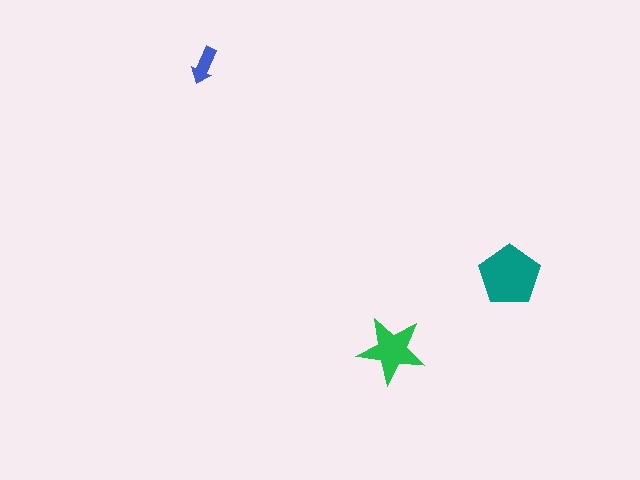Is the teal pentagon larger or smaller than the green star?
Larger.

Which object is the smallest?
The blue arrow.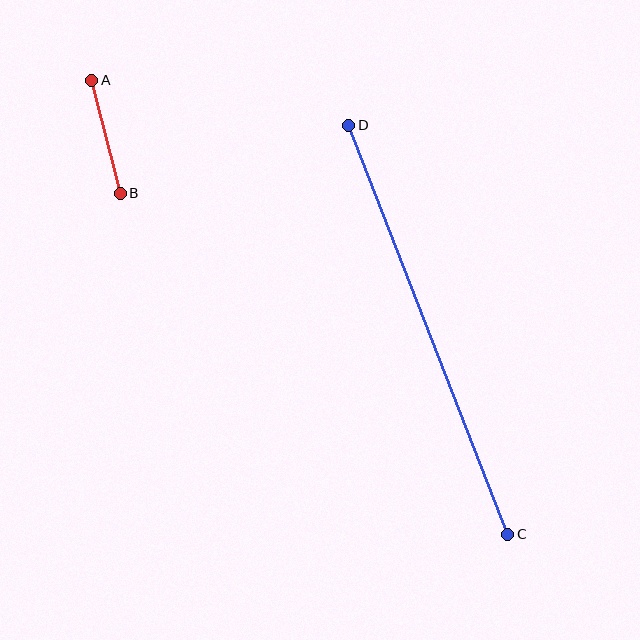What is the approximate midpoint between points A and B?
The midpoint is at approximately (106, 137) pixels.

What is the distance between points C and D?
The distance is approximately 439 pixels.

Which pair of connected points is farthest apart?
Points C and D are farthest apart.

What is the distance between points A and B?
The distance is approximately 116 pixels.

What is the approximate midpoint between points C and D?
The midpoint is at approximately (428, 330) pixels.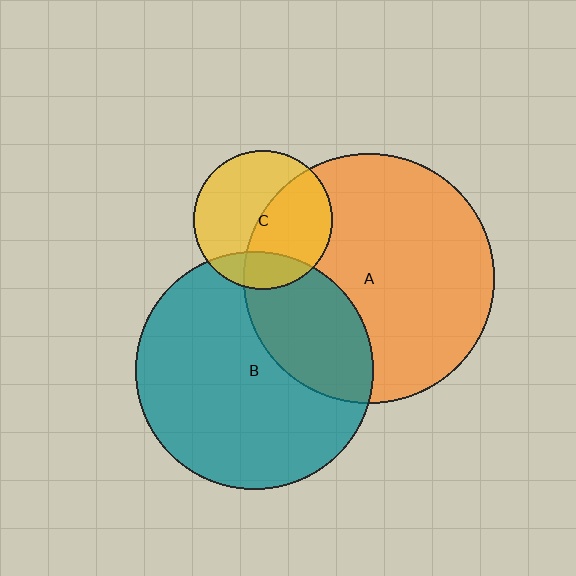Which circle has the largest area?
Circle A (orange).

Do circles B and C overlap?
Yes.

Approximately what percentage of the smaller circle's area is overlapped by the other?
Approximately 20%.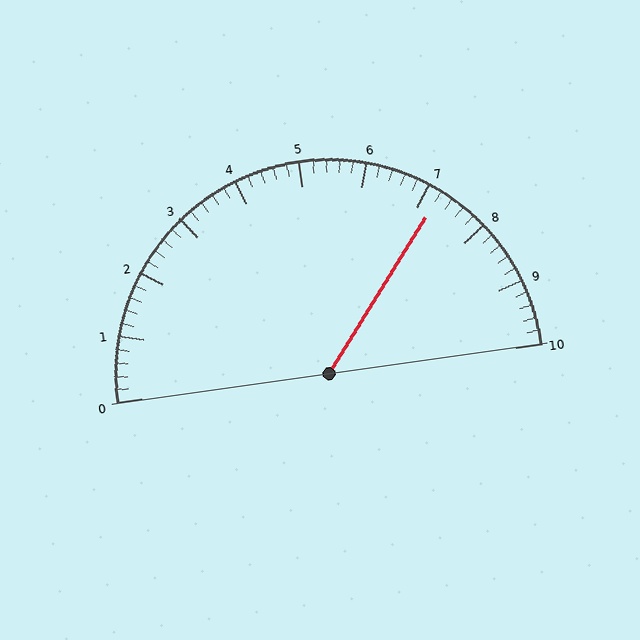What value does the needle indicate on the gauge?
The needle indicates approximately 7.2.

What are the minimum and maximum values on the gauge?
The gauge ranges from 0 to 10.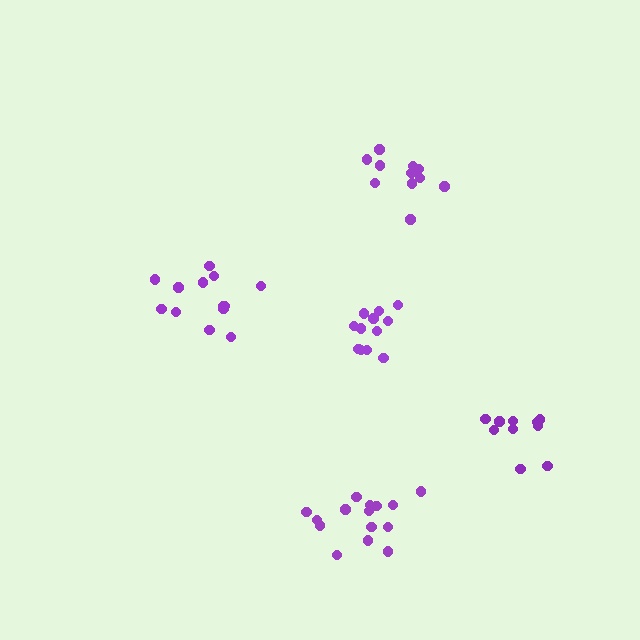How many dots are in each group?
Group 1: 10 dots, Group 2: 11 dots, Group 3: 13 dots, Group 4: 15 dots, Group 5: 12 dots (61 total).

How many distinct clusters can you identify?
There are 5 distinct clusters.